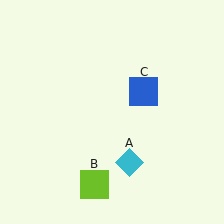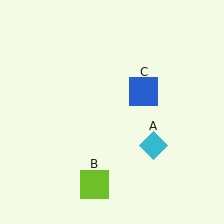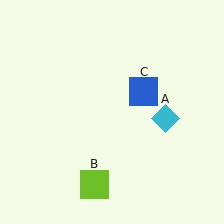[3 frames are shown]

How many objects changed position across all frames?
1 object changed position: cyan diamond (object A).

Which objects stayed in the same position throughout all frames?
Lime square (object B) and blue square (object C) remained stationary.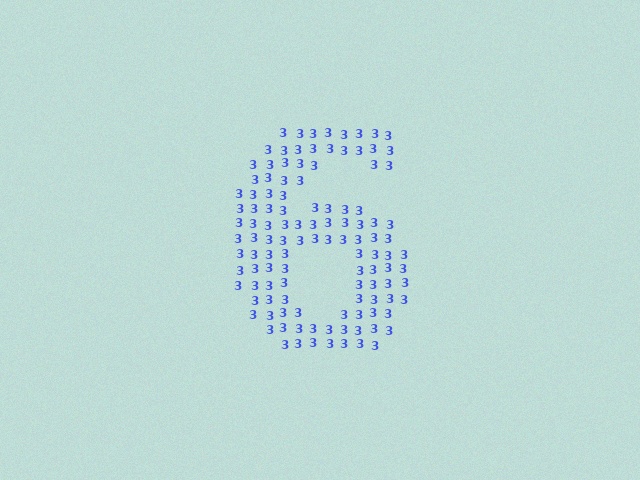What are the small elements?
The small elements are digit 3's.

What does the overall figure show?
The overall figure shows the digit 6.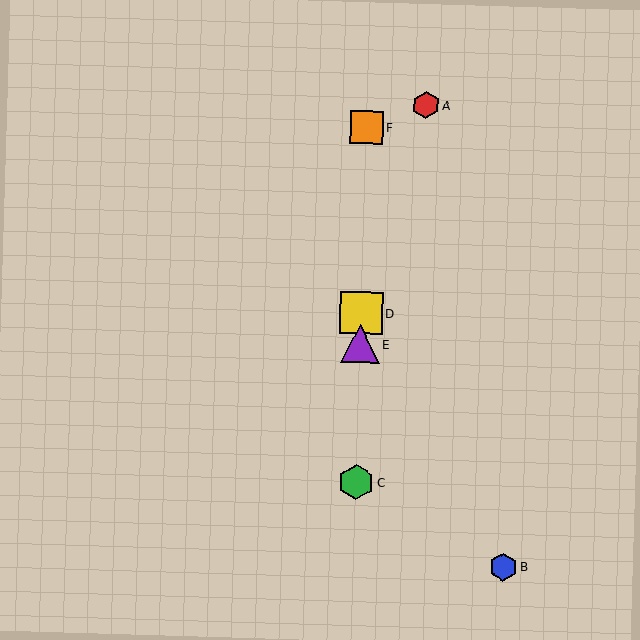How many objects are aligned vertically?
4 objects (C, D, E, F) are aligned vertically.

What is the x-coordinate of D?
Object D is at x≈361.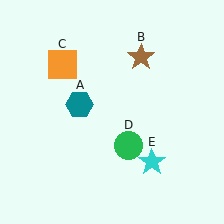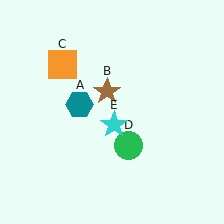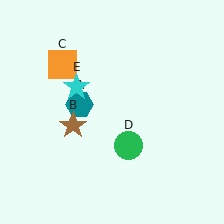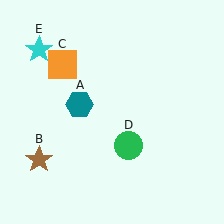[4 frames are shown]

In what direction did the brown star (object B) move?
The brown star (object B) moved down and to the left.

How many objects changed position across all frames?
2 objects changed position: brown star (object B), cyan star (object E).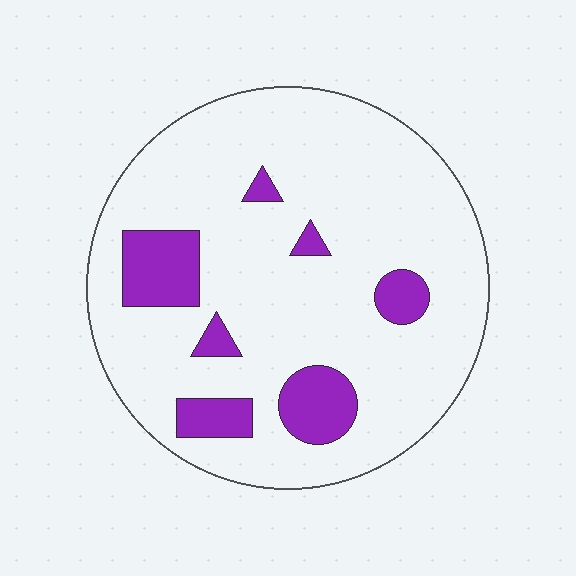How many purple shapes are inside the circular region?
7.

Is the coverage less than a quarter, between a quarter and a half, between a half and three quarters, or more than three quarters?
Less than a quarter.